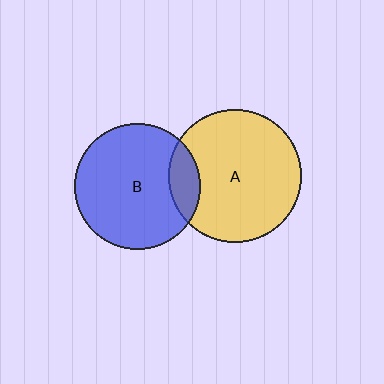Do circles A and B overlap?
Yes.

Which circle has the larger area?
Circle A (yellow).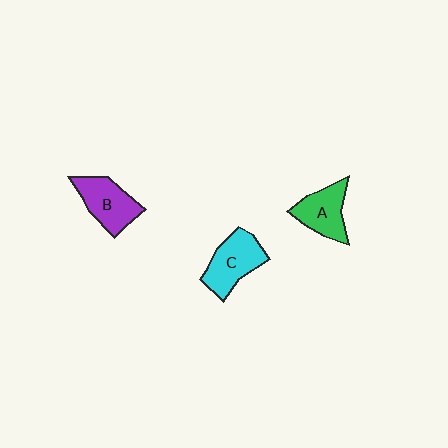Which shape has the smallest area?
Shape A (green).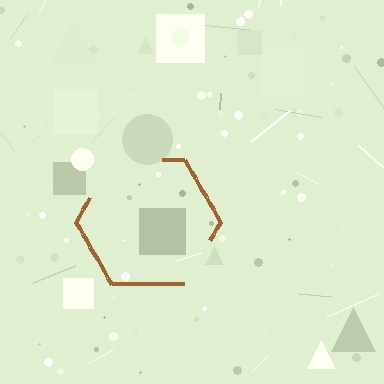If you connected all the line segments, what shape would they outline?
They would outline a hexagon.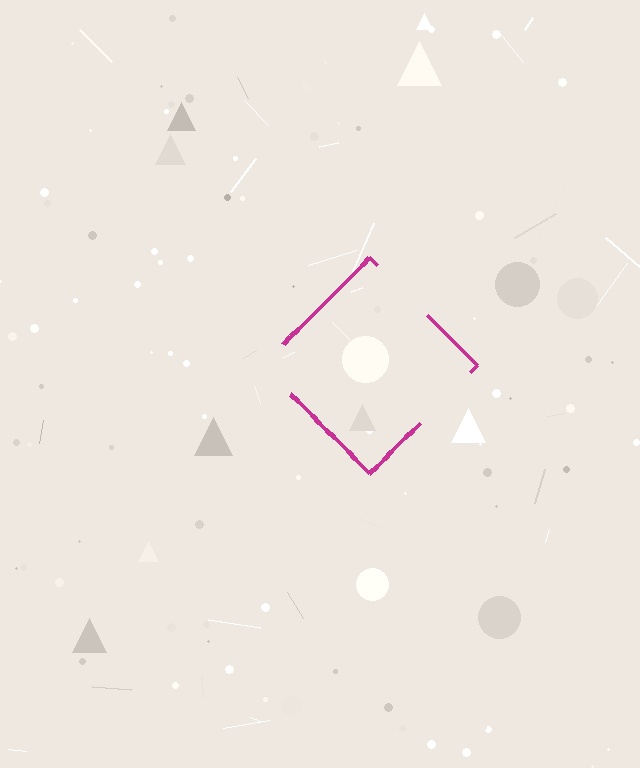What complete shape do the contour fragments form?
The contour fragments form a diamond.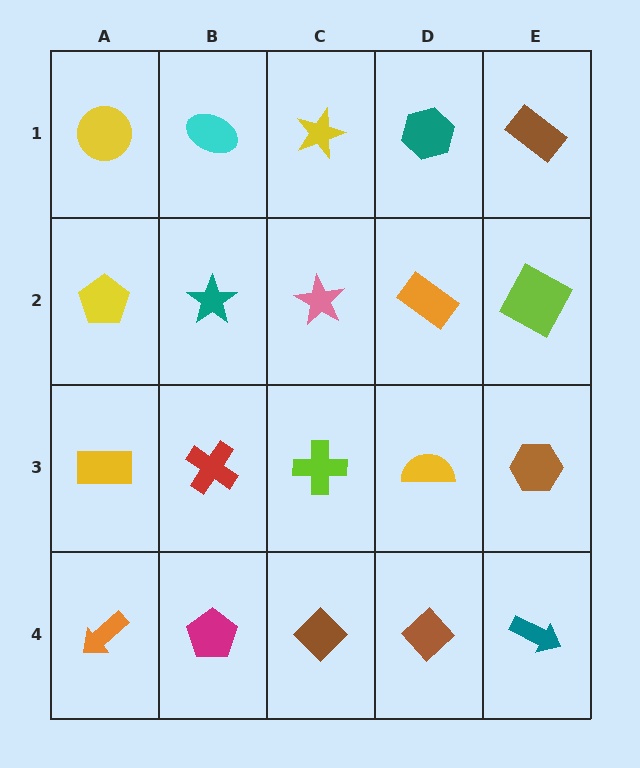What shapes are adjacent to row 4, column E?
A brown hexagon (row 3, column E), a brown diamond (row 4, column D).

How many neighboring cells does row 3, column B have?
4.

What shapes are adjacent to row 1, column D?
An orange rectangle (row 2, column D), a yellow star (row 1, column C), a brown rectangle (row 1, column E).